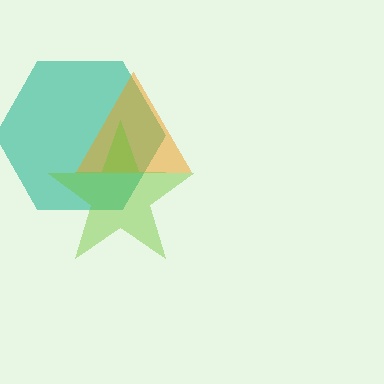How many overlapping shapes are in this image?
There are 3 overlapping shapes in the image.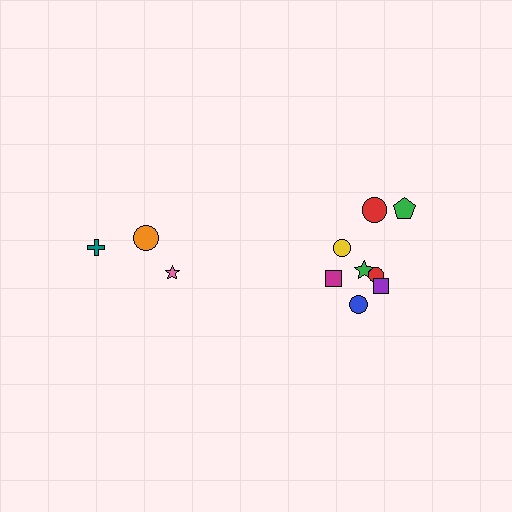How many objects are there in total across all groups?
There are 11 objects.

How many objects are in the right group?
There are 8 objects.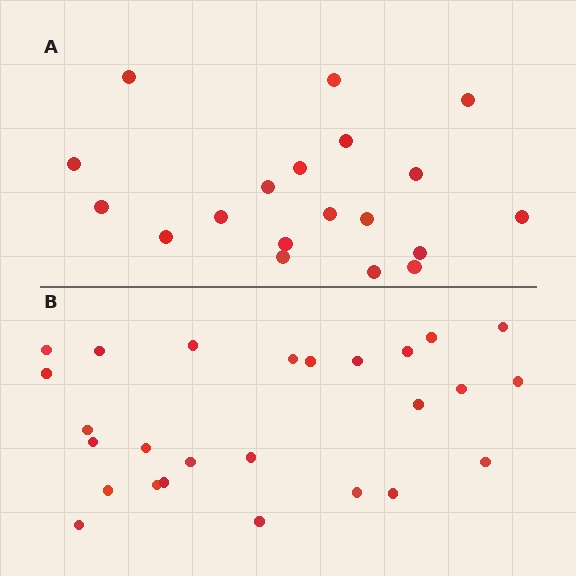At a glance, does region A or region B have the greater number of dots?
Region B (the bottom region) has more dots.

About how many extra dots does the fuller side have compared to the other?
Region B has roughly 8 or so more dots than region A.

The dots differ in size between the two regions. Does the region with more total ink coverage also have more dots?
No. Region A has more total ink coverage because its dots are larger, but region B actually contains more individual dots. Total area can be misleading — the number of items is what matters here.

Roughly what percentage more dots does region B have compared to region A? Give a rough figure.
About 35% more.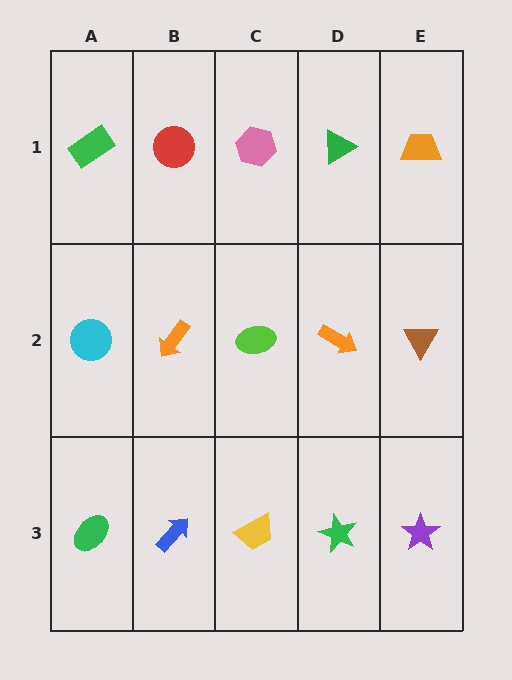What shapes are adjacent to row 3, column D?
An orange arrow (row 2, column D), a yellow trapezoid (row 3, column C), a purple star (row 3, column E).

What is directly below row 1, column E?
A brown triangle.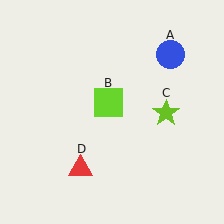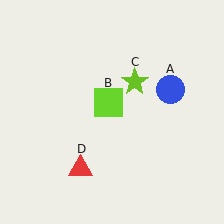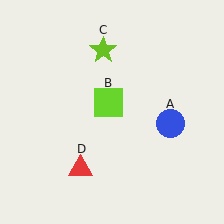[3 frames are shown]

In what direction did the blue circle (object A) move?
The blue circle (object A) moved down.